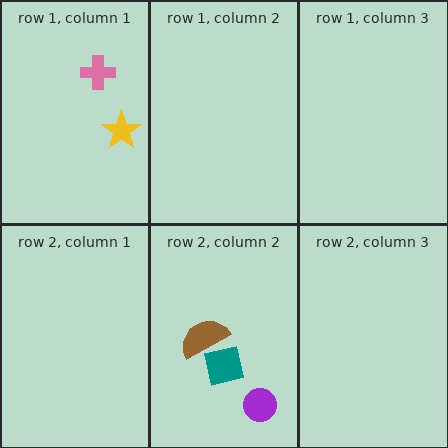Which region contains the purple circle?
The row 2, column 2 region.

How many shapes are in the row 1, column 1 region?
2.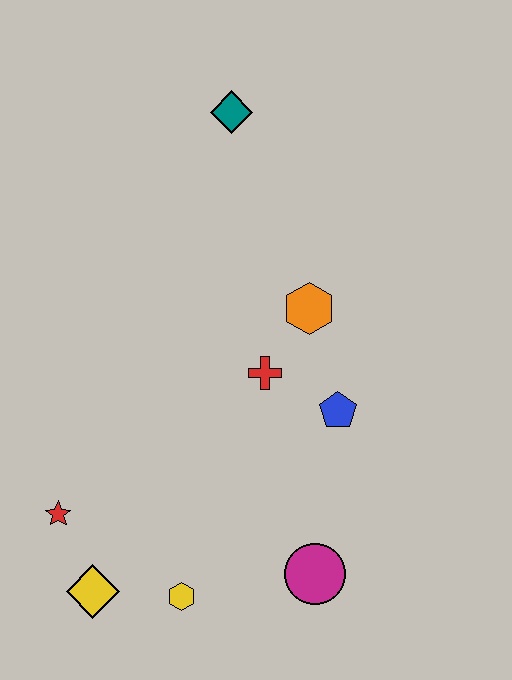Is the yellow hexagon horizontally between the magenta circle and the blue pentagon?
No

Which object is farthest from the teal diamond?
The yellow diamond is farthest from the teal diamond.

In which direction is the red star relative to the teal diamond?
The red star is below the teal diamond.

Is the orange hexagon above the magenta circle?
Yes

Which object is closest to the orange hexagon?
The red cross is closest to the orange hexagon.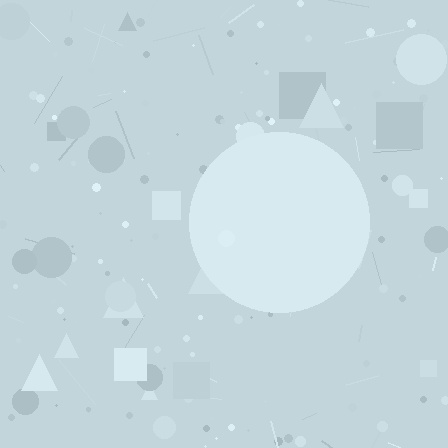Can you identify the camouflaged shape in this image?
The camouflaged shape is a circle.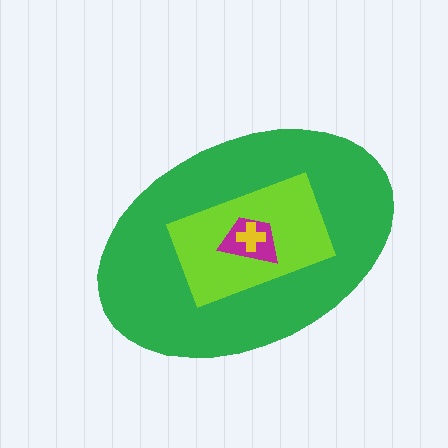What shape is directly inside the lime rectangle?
The magenta trapezoid.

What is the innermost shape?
The yellow cross.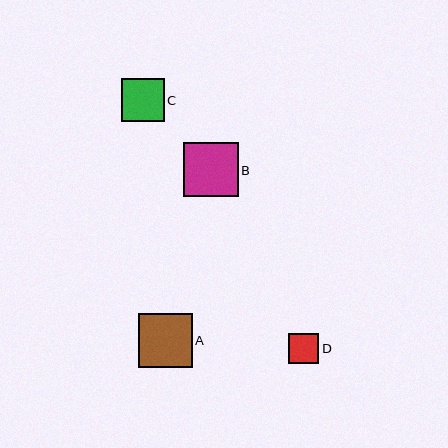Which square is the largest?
Square B is the largest with a size of approximately 55 pixels.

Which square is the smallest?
Square D is the smallest with a size of approximately 30 pixels.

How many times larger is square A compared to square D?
Square A is approximately 1.8 times the size of square D.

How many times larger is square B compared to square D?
Square B is approximately 1.8 times the size of square D.